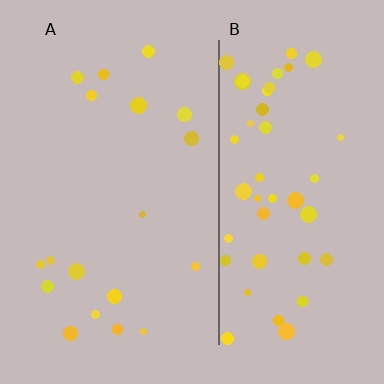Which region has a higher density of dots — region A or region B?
B (the right).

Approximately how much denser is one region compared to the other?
Approximately 2.6× — region B over region A.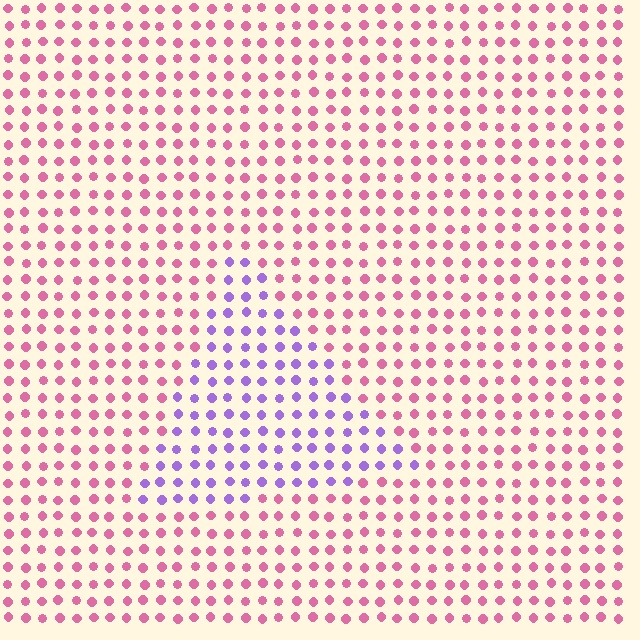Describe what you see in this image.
The image is filled with small pink elements in a uniform arrangement. A triangle-shaped region is visible where the elements are tinted to a slightly different hue, forming a subtle color boundary.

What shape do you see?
I see a triangle.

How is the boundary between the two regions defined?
The boundary is defined purely by a slight shift in hue (about 60 degrees). Spacing, size, and orientation are identical on both sides.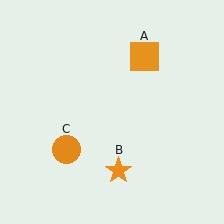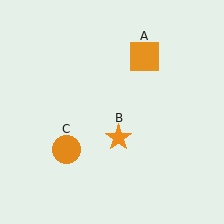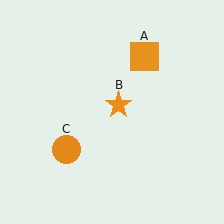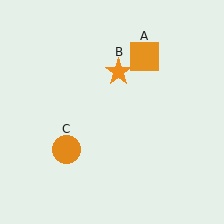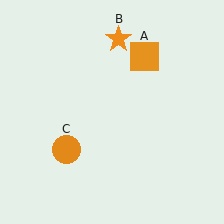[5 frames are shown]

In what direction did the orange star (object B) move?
The orange star (object B) moved up.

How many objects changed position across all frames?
1 object changed position: orange star (object B).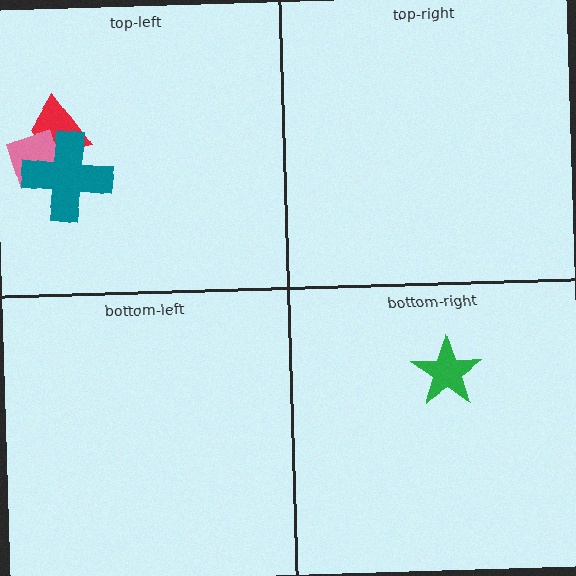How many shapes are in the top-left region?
3.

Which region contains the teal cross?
The top-left region.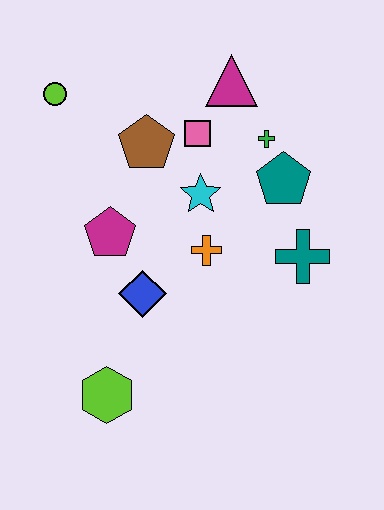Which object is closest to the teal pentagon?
The green cross is closest to the teal pentagon.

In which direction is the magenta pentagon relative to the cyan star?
The magenta pentagon is to the left of the cyan star.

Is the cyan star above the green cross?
No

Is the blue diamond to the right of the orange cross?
No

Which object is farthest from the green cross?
The lime hexagon is farthest from the green cross.